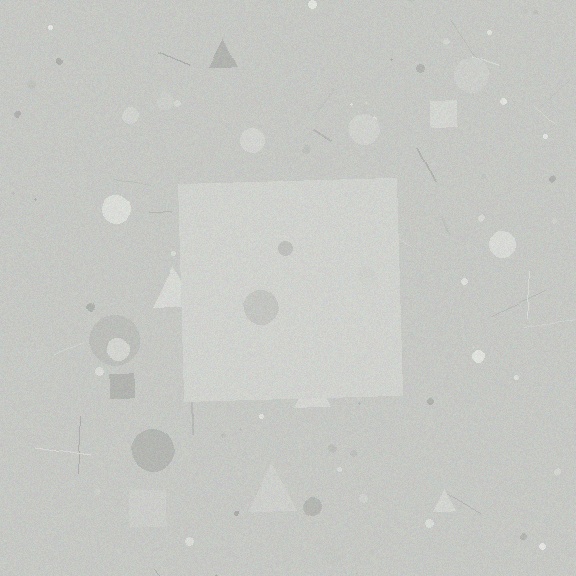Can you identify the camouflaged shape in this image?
The camouflaged shape is a square.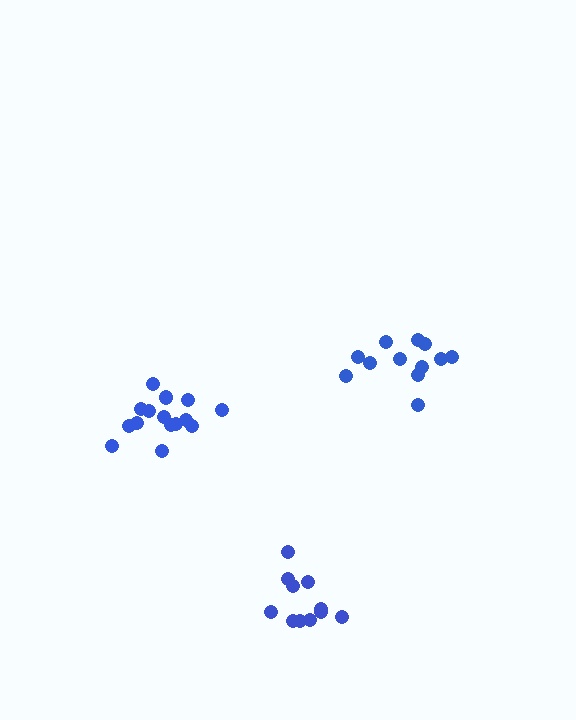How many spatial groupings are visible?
There are 3 spatial groupings.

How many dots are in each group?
Group 1: 15 dots, Group 2: 12 dots, Group 3: 12 dots (39 total).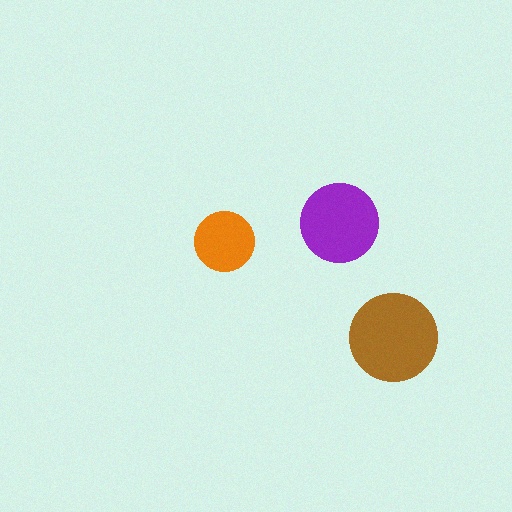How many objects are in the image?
There are 3 objects in the image.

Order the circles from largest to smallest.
the brown one, the purple one, the orange one.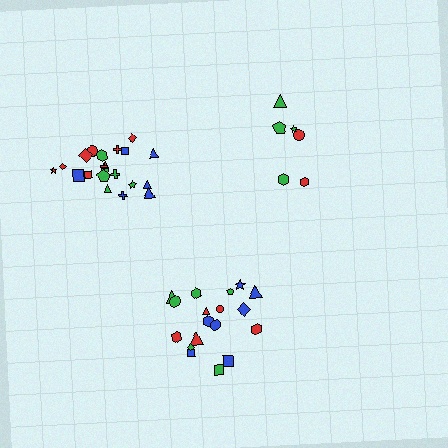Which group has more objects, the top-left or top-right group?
The top-left group.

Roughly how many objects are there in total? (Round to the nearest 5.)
Roughly 45 objects in total.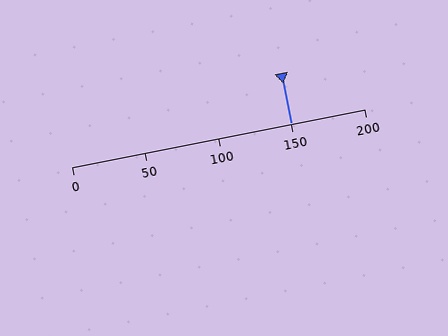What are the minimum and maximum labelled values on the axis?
The axis runs from 0 to 200.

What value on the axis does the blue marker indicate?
The marker indicates approximately 150.